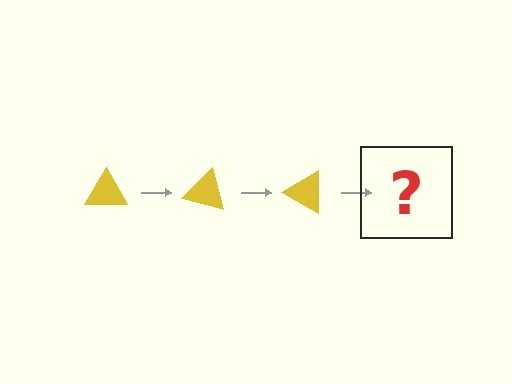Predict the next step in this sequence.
The next step is a yellow triangle rotated 45 degrees.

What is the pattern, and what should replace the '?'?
The pattern is that the triangle rotates 15 degrees each step. The '?' should be a yellow triangle rotated 45 degrees.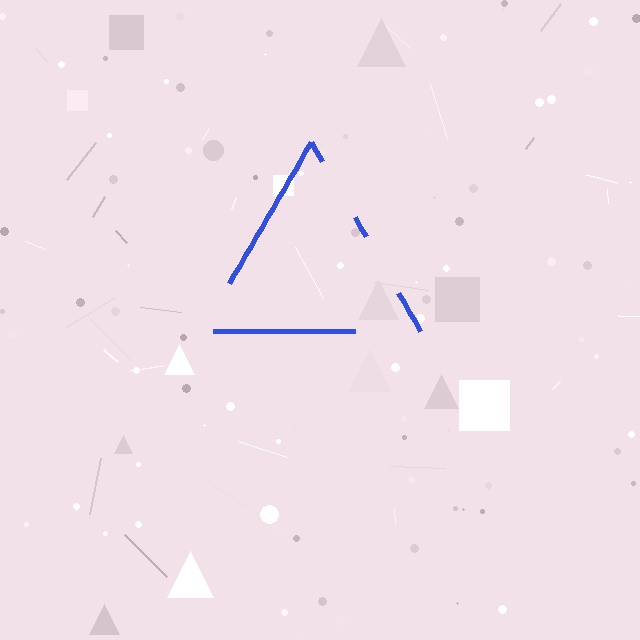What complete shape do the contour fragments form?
The contour fragments form a triangle.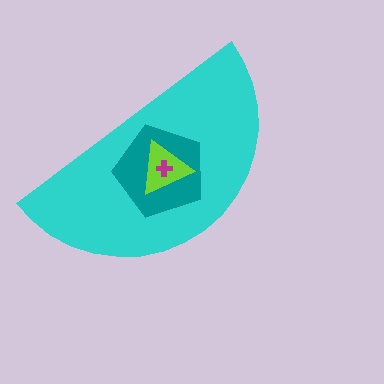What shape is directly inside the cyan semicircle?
The teal pentagon.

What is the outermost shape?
The cyan semicircle.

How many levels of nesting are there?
4.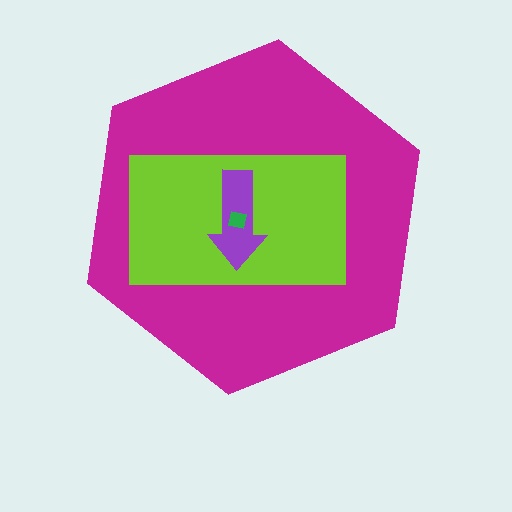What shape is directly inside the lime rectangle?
The purple arrow.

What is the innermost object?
The green square.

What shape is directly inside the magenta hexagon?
The lime rectangle.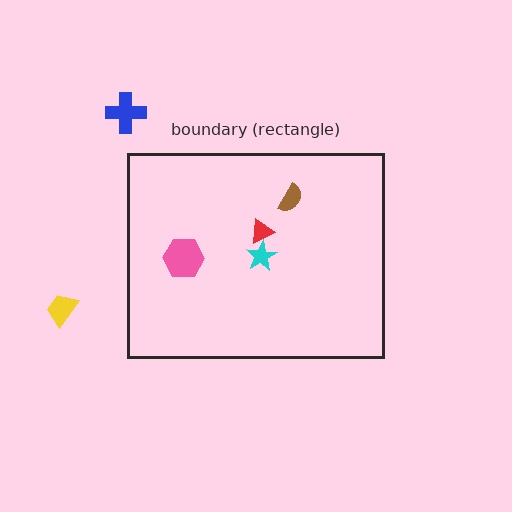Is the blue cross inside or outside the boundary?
Outside.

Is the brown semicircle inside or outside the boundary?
Inside.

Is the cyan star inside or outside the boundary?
Inside.